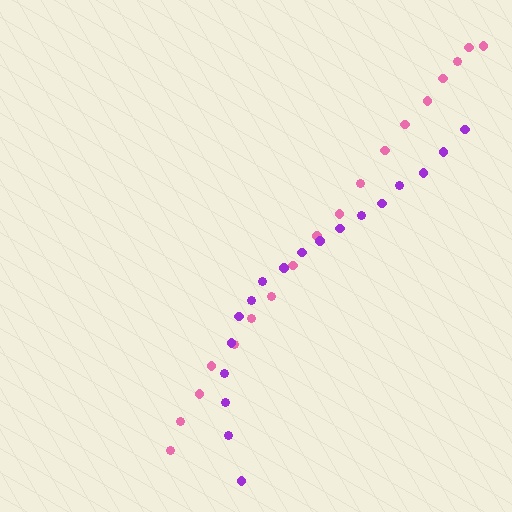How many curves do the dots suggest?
There are 2 distinct paths.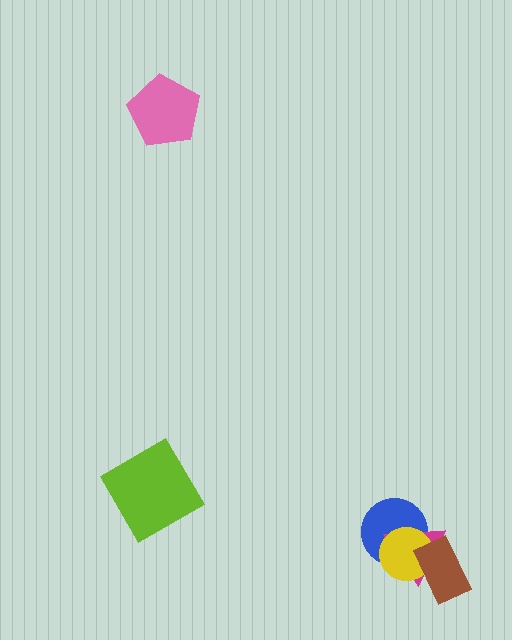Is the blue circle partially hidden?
Yes, it is partially covered by another shape.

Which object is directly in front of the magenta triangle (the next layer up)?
The yellow circle is directly in front of the magenta triangle.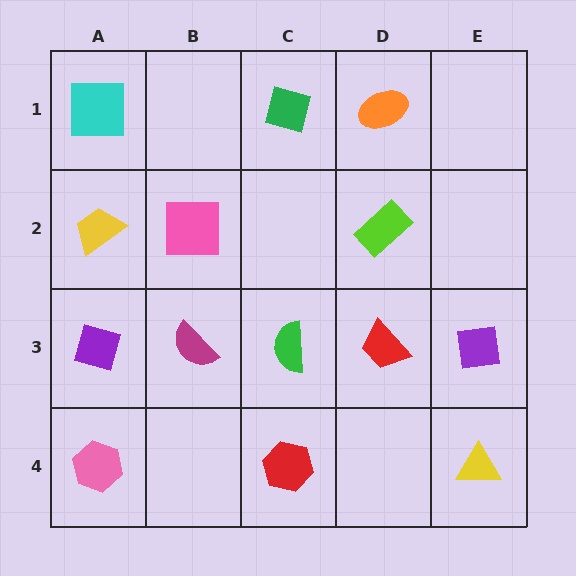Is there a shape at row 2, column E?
No, that cell is empty.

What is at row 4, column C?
A red hexagon.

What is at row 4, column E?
A yellow triangle.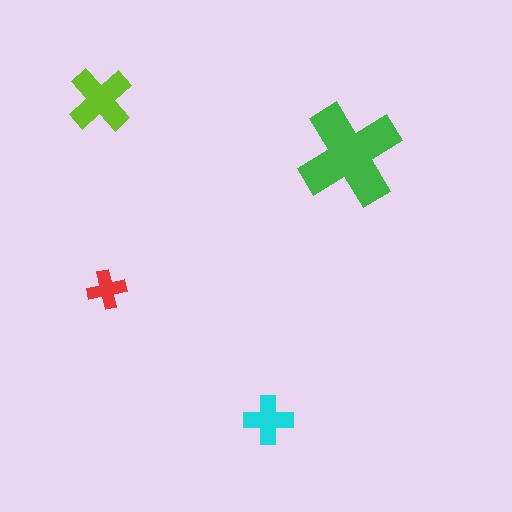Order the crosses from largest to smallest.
the green one, the lime one, the cyan one, the red one.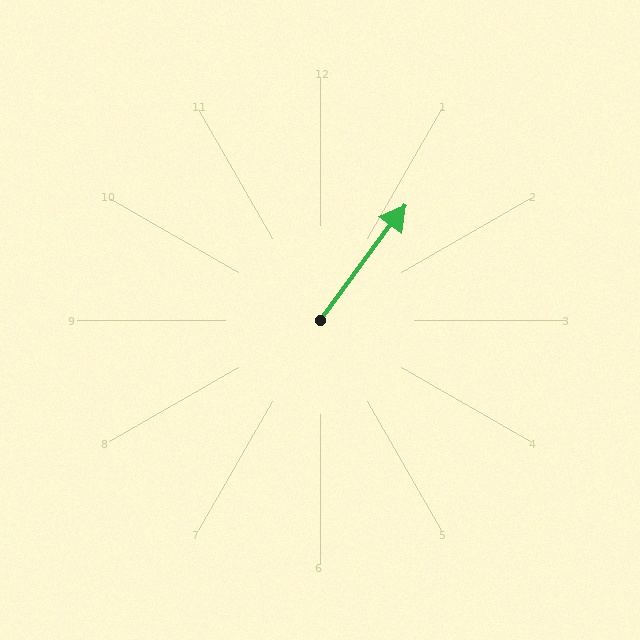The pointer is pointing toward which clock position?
Roughly 1 o'clock.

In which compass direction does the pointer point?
Northeast.